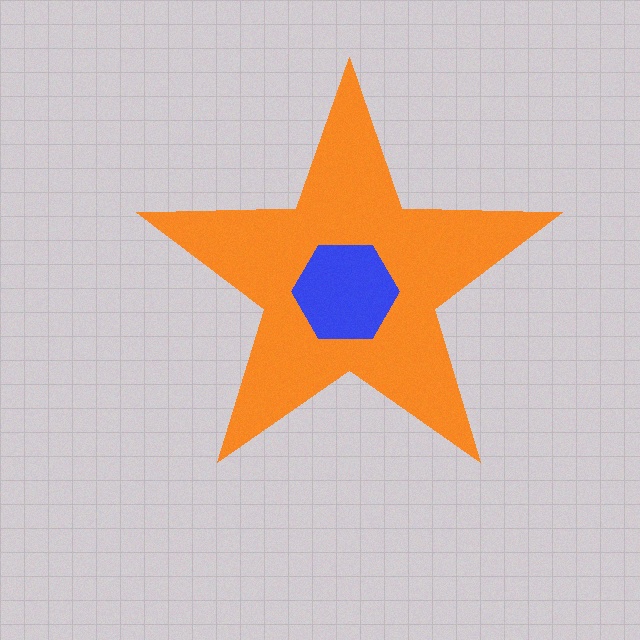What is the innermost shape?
The blue hexagon.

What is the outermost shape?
The orange star.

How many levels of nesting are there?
2.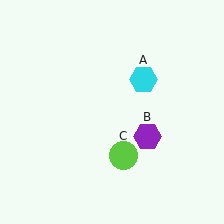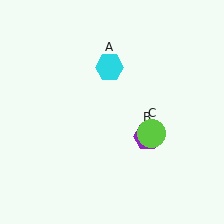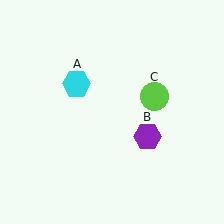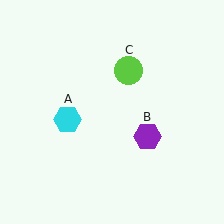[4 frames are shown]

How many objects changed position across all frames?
2 objects changed position: cyan hexagon (object A), lime circle (object C).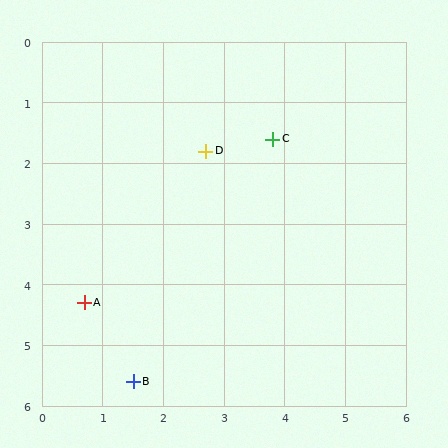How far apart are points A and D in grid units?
Points A and D are about 3.2 grid units apart.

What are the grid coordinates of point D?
Point D is at approximately (2.7, 1.8).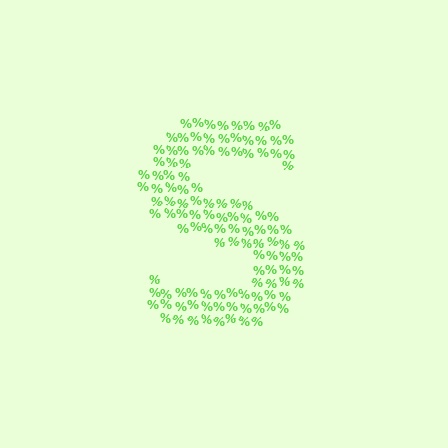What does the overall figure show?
The overall figure shows the letter S.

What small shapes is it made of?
It is made of small percent signs.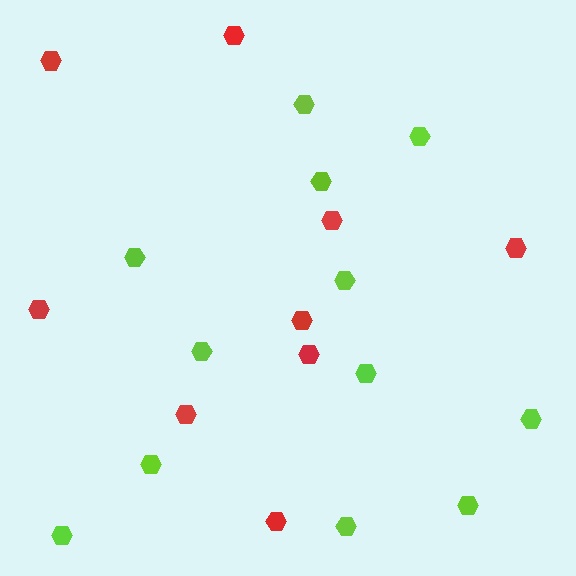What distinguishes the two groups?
There are 2 groups: one group of red hexagons (9) and one group of lime hexagons (12).